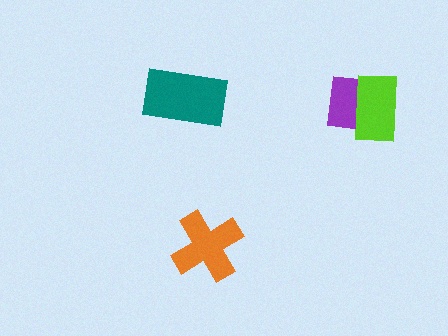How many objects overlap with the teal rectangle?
0 objects overlap with the teal rectangle.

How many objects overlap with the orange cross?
0 objects overlap with the orange cross.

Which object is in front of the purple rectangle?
The lime rectangle is in front of the purple rectangle.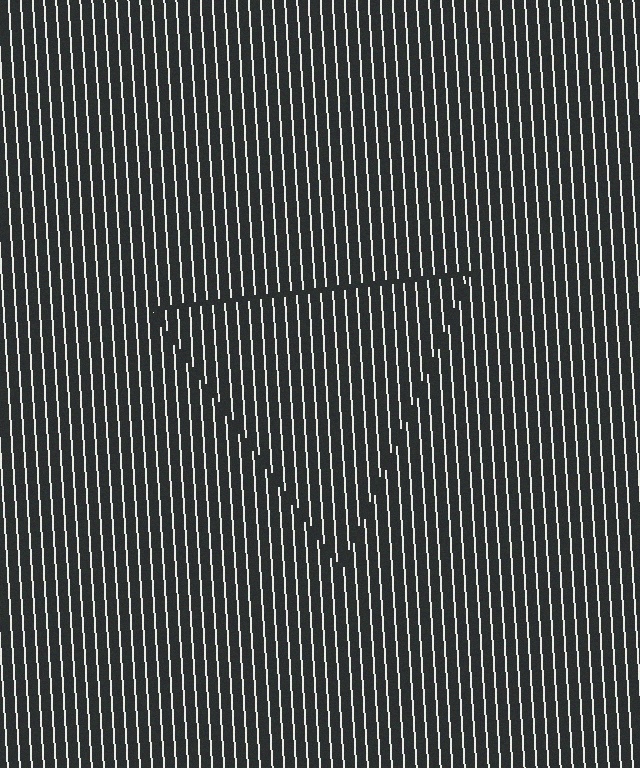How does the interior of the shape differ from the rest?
The interior of the shape contains the same grating, shifted by half a period — the contour is defined by the phase discontinuity where line-ends from the inner and outer gratings abut.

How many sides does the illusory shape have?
3 sides — the line-ends trace a triangle.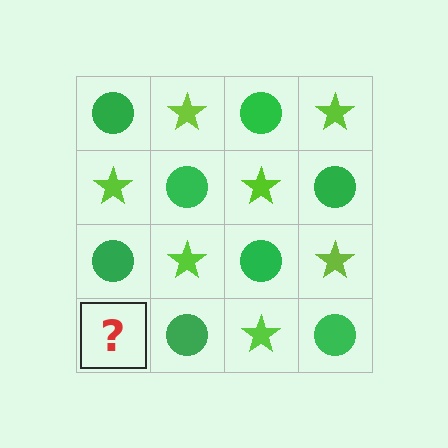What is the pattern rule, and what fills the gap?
The rule is that it alternates green circle and lime star in a checkerboard pattern. The gap should be filled with a lime star.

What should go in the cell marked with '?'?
The missing cell should contain a lime star.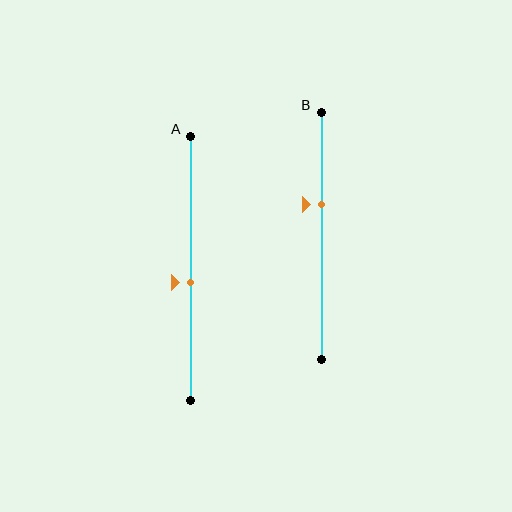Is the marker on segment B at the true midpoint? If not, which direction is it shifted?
No, the marker on segment B is shifted upward by about 13% of the segment length.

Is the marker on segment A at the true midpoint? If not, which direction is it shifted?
No, the marker on segment A is shifted downward by about 5% of the segment length.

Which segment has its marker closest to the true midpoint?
Segment A has its marker closest to the true midpoint.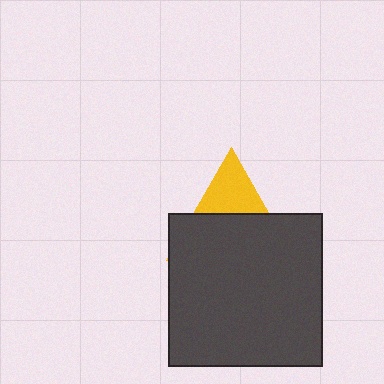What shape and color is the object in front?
The object in front is a dark gray square.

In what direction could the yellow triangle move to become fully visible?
The yellow triangle could move up. That would shift it out from behind the dark gray square entirely.